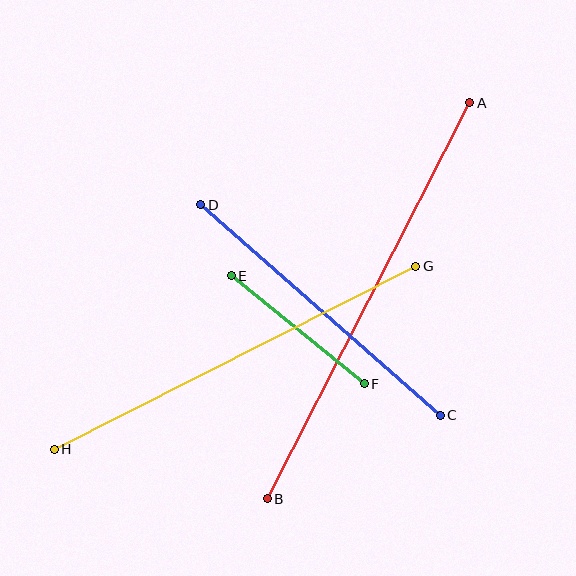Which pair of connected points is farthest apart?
Points A and B are farthest apart.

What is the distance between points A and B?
The distance is approximately 445 pixels.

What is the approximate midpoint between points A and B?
The midpoint is at approximately (368, 301) pixels.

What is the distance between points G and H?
The distance is approximately 405 pixels.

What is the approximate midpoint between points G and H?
The midpoint is at approximately (235, 358) pixels.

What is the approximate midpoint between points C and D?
The midpoint is at approximately (321, 310) pixels.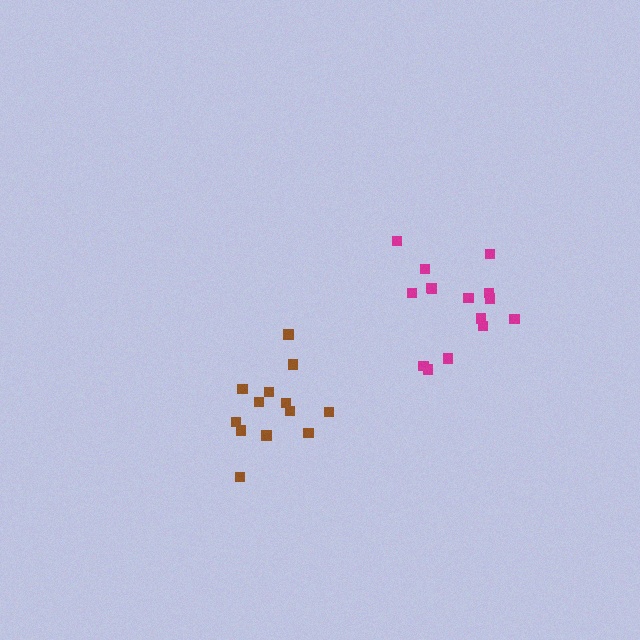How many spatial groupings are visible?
There are 2 spatial groupings.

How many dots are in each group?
Group 1: 13 dots, Group 2: 15 dots (28 total).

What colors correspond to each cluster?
The clusters are colored: brown, magenta.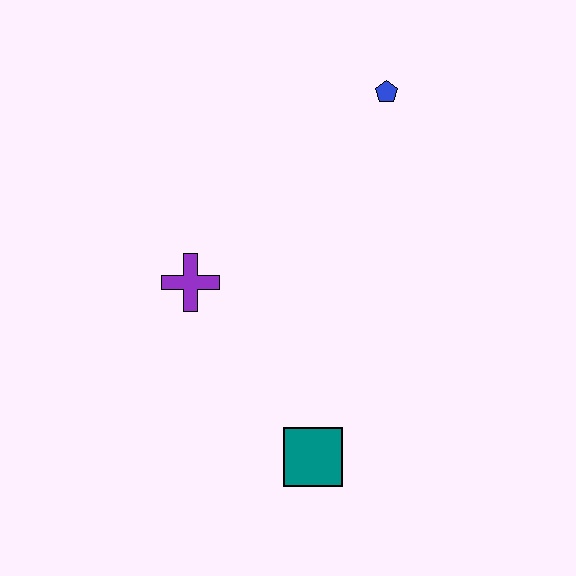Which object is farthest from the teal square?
The blue pentagon is farthest from the teal square.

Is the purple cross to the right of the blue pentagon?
No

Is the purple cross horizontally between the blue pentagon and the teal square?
No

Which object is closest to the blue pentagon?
The purple cross is closest to the blue pentagon.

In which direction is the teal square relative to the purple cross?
The teal square is below the purple cross.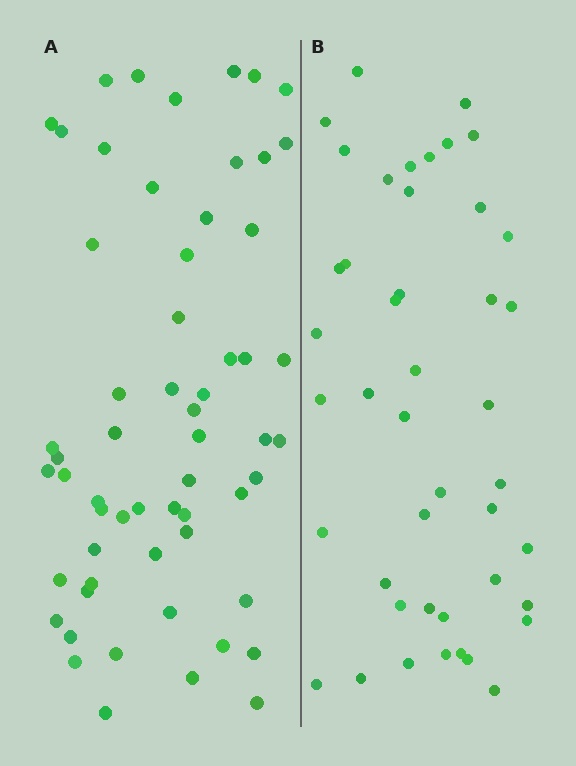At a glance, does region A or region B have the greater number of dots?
Region A (the left region) has more dots.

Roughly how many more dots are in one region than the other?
Region A has approximately 15 more dots than region B.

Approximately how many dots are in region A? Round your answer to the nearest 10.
About 60 dots. (The exact count is 59, which rounds to 60.)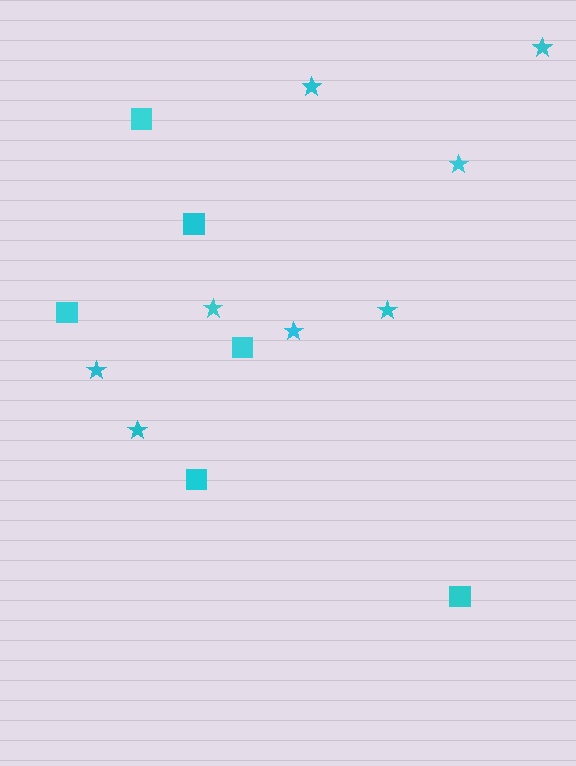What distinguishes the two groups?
There are 2 groups: one group of squares (6) and one group of stars (8).